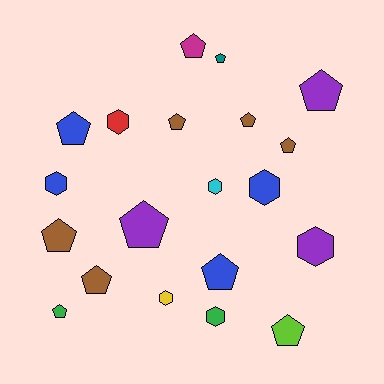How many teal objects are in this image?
There is 1 teal object.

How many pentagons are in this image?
There are 13 pentagons.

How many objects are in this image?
There are 20 objects.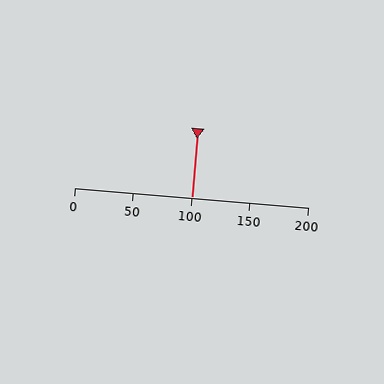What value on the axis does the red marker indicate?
The marker indicates approximately 100.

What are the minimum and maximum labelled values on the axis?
The axis runs from 0 to 200.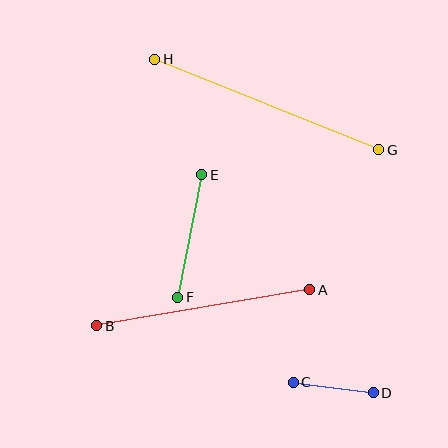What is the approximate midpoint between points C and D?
The midpoint is at approximately (333, 388) pixels.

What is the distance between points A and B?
The distance is approximately 216 pixels.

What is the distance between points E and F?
The distance is approximately 125 pixels.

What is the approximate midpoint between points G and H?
The midpoint is at approximately (267, 105) pixels.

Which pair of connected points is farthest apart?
Points G and H are farthest apart.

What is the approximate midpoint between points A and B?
The midpoint is at approximately (203, 308) pixels.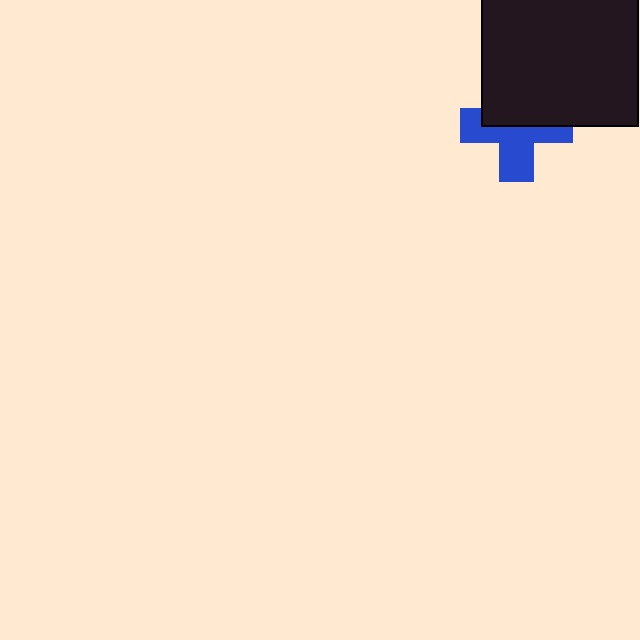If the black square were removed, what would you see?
You would see the complete blue cross.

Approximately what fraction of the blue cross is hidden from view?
Roughly 47% of the blue cross is hidden behind the black square.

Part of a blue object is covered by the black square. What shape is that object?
It is a cross.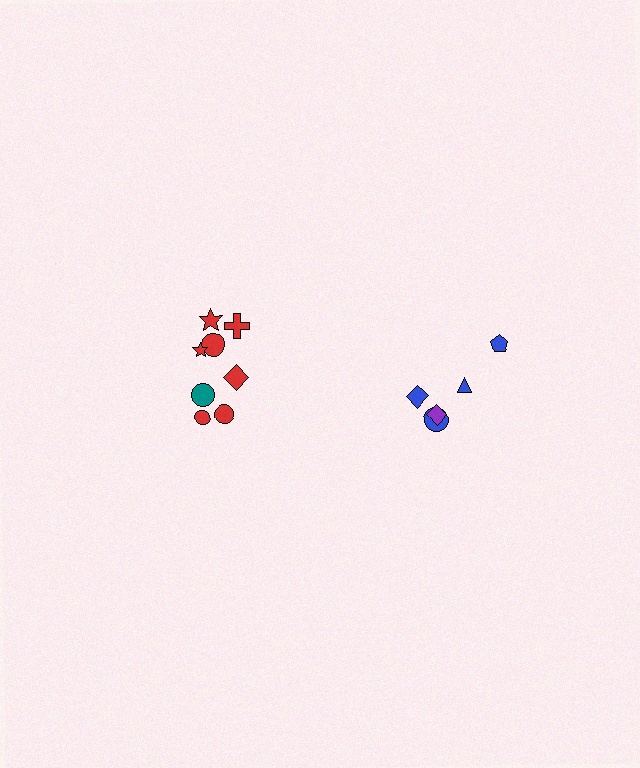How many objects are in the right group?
There are 5 objects.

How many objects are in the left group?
There are 8 objects.